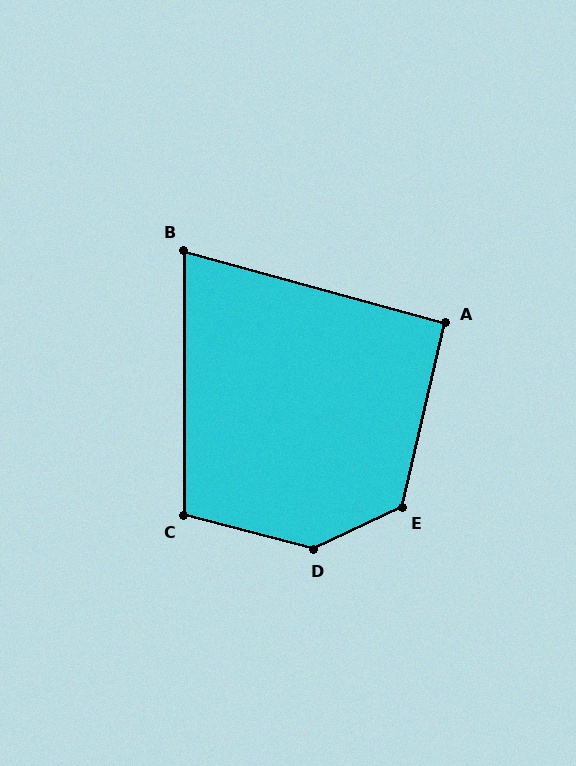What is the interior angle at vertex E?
Approximately 129 degrees (obtuse).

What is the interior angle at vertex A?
Approximately 92 degrees (approximately right).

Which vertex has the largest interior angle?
D, at approximately 140 degrees.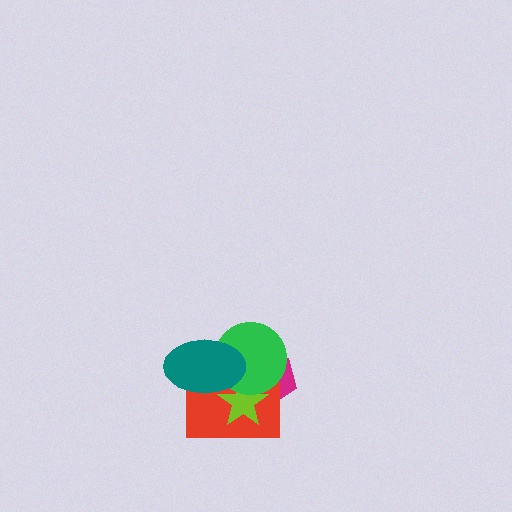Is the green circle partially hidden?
Yes, it is partially covered by another shape.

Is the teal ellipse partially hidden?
No, no other shape covers it.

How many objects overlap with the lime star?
4 objects overlap with the lime star.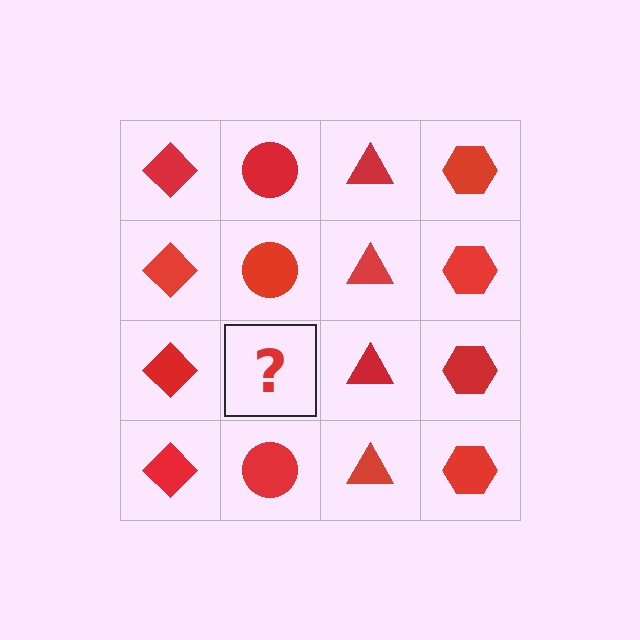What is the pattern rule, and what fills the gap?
The rule is that each column has a consistent shape. The gap should be filled with a red circle.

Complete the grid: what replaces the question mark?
The question mark should be replaced with a red circle.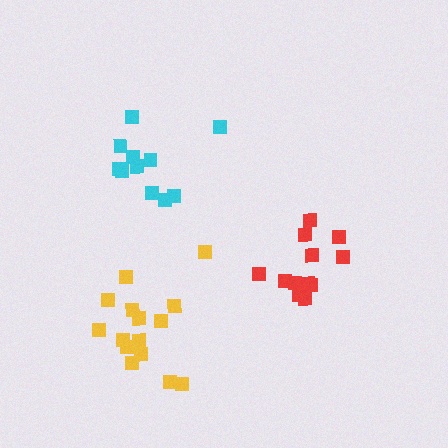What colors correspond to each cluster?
The clusters are colored: yellow, cyan, red.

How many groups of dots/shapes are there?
There are 3 groups.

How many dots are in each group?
Group 1: 15 dots, Group 2: 11 dots, Group 3: 13 dots (39 total).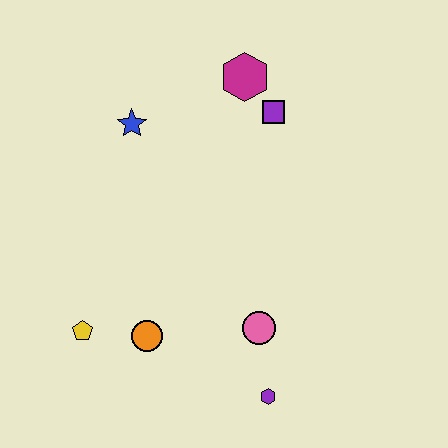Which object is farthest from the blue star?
The purple hexagon is farthest from the blue star.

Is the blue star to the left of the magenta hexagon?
Yes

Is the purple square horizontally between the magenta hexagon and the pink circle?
No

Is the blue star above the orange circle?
Yes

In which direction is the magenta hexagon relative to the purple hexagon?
The magenta hexagon is above the purple hexagon.